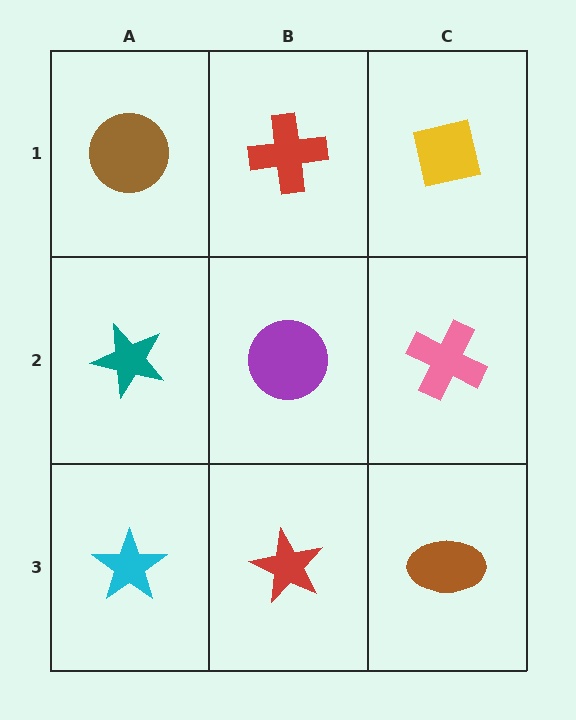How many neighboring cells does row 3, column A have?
2.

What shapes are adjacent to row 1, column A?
A teal star (row 2, column A), a red cross (row 1, column B).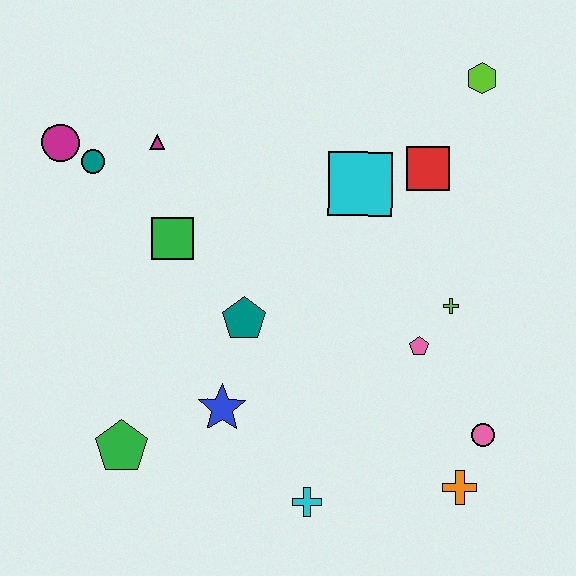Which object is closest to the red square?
The cyan square is closest to the red square.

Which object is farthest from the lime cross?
The magenta circle is farthest from the lime cross.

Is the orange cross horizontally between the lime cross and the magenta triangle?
No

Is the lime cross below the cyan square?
Yes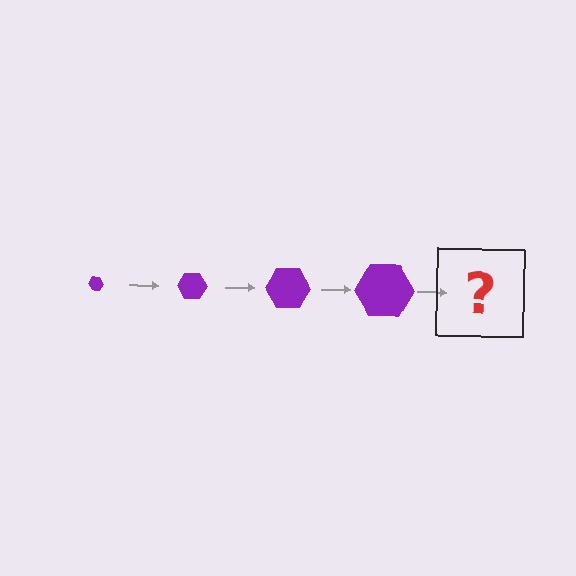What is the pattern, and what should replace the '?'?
The pattern is that the hexagon gets progressively larger each step. The '?' should be a purple hexagon, larger than the previous one.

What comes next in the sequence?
The next element should be a purple hexagon, larger than the previous one.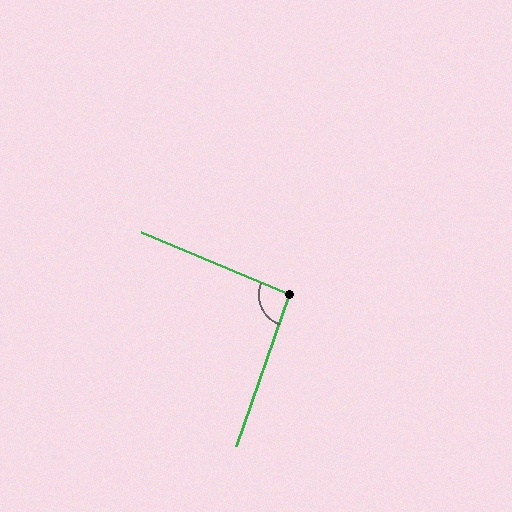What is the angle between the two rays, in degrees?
Approximately 94 degrees.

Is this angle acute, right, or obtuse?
It is approximately a right angle.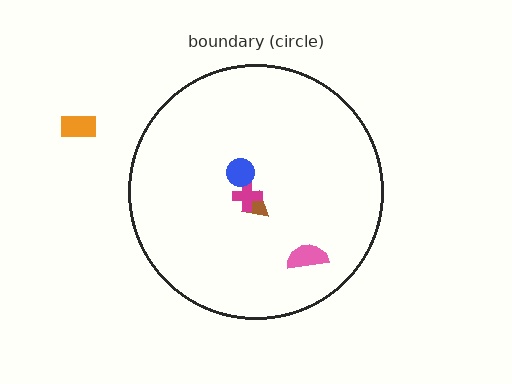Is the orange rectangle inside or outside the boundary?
Outside.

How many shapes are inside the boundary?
4 inside, 1 outside.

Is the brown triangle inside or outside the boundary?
Inside.